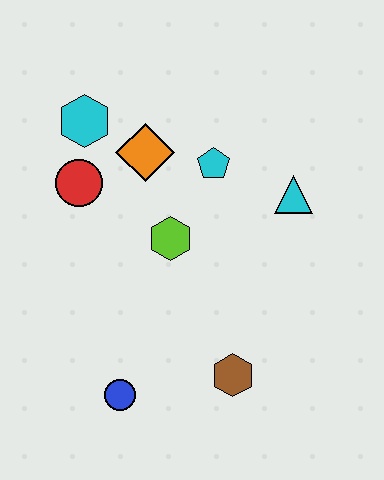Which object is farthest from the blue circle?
The cyan hexagon is farthest from the blue circle.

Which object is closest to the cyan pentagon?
The orange diamond is closest to the cyan pentagon.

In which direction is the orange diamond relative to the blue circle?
The orange diamond is above the blue circle.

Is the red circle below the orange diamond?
Yes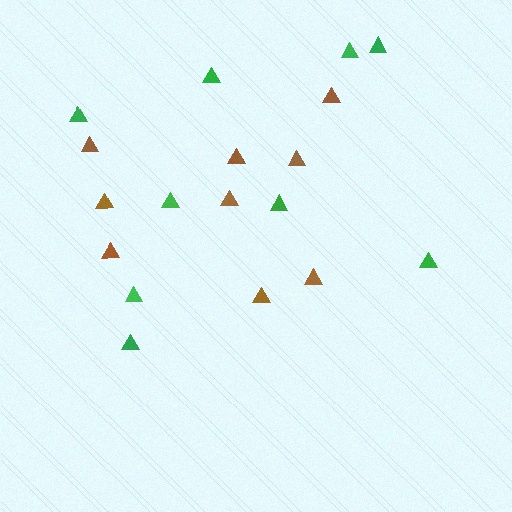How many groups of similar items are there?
There are 2 groups: one group of brown triangles (9) and one group of green triangles (9).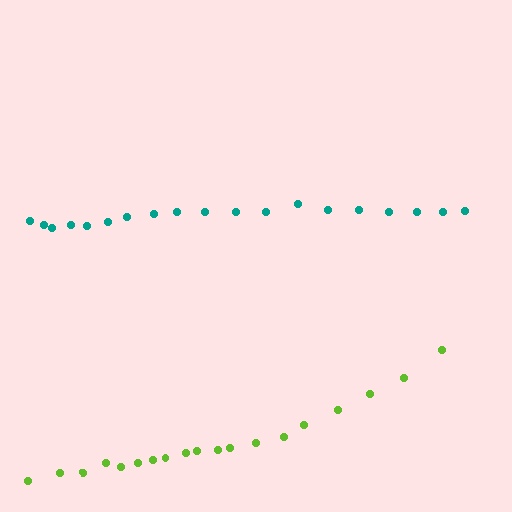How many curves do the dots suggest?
There are 2 distinct paths.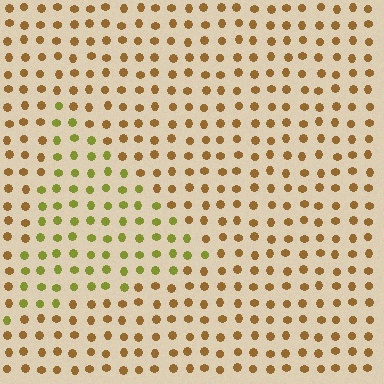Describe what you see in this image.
The image is filled with small brown elements in a uniform arrangement. A triangle-shaped region is visible where the elements are tinted to a slightly different hue, forming a subtle color boundary.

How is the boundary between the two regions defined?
The boundary is defined purely by a slight shift in hue (about 38 degrees). Spacing, size, and orientation are identical on both sides.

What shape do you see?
I see a triangle.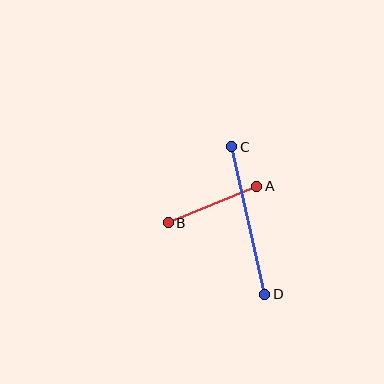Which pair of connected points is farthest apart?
Points C and D are farthest apart.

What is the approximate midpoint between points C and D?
The midpoint is at approximately (248, 221) pixels.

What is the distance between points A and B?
The distance is approximately 96 pixels.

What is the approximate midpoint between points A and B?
The midpoint is at approximately (212, 205) pixels.